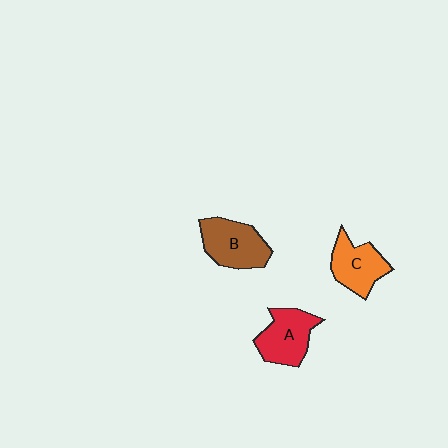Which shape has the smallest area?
Shape C (orange).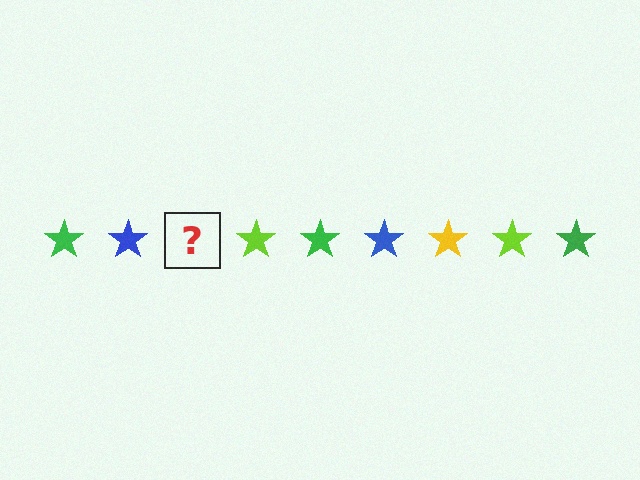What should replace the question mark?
The question mark should be replaced with a yellow star.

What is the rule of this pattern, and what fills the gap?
The rule is that the pattern cycles through green, blue, yellow, lime stars. The gap should be filled with a yellow star.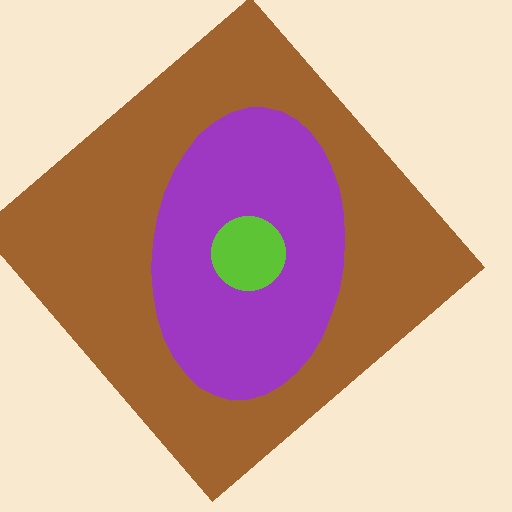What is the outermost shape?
The brown diamond.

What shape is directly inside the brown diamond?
The purple ellipse.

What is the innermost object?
The lime circle.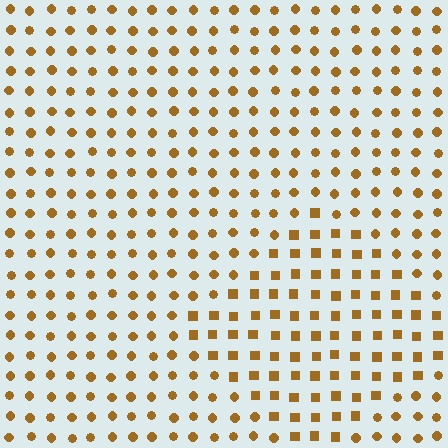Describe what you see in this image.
The image is filled with small brown elements arranged in a uniform grid. A diamond-shaped region contains squares, while the surrounding area contains circles. The boundary is defined purely by the change in element shape.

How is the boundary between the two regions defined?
The boundary is defined by a change in element shape: squares inside vs. circles outside. All elements share the same color and spacing.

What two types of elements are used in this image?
The image uses squares inside the diamond region and circles outside it.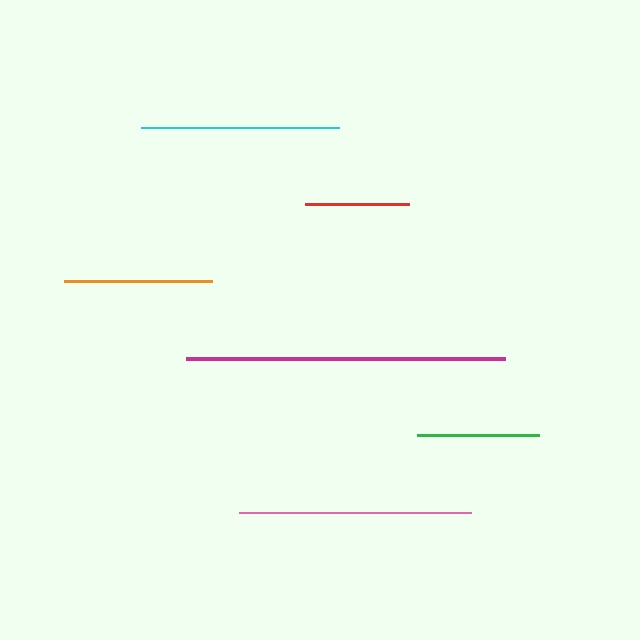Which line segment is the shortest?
The red line is the shortest at approximately 105 pixels.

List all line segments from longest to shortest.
From longest to shortest: magenta, pink, cyan, orange, green, red.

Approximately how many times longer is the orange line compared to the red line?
The orange line is approximately 1.4 times the length of the red line.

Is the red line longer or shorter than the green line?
The green line is longer than the red line.